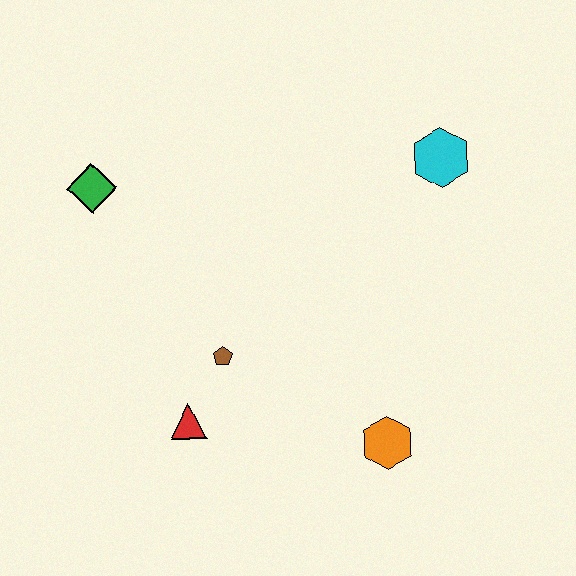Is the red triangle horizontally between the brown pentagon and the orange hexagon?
No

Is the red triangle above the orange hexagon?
Yes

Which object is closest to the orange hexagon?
The brown pentagon is closest to the orange hexagon.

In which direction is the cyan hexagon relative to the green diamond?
The cyan hexagon is to the right of the green diamond.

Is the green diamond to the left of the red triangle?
Yes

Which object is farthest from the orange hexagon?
The green diamond is farthest from the orange hexagon.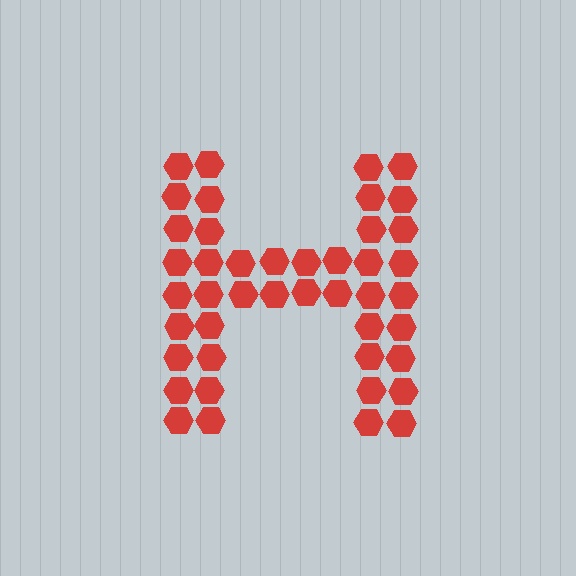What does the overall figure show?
The overall figure shows the letter H.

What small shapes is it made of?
It is made of small hexagons.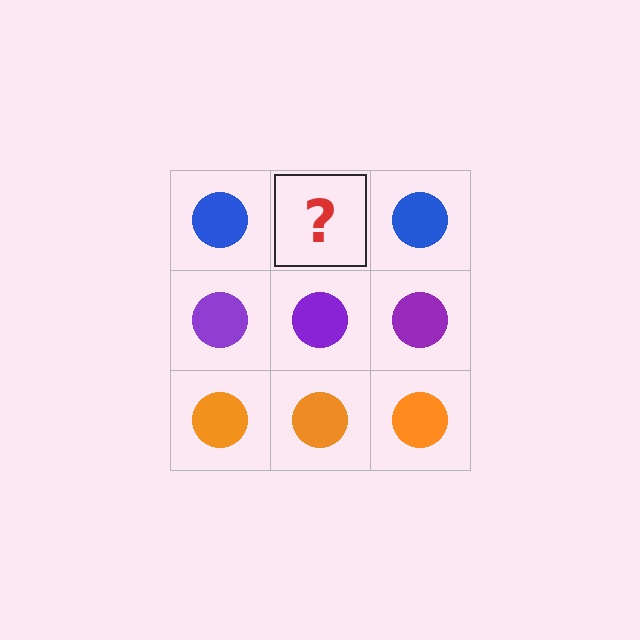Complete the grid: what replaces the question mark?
The question mark should be replaced with a blue circle.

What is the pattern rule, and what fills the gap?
The rule is that each row has a consistent color. The gap should be filled with a blue circle.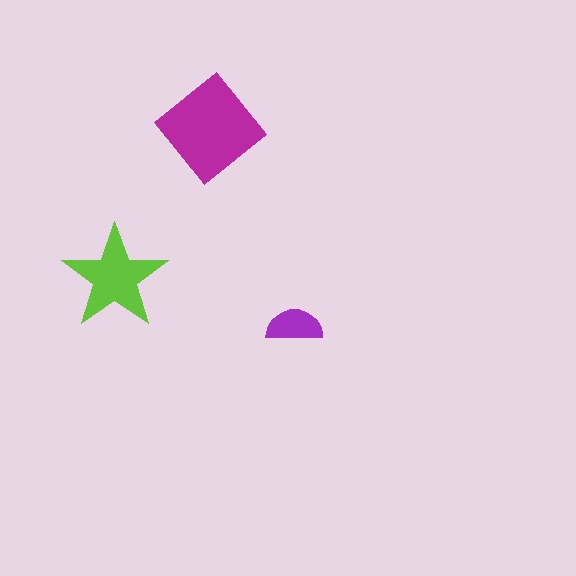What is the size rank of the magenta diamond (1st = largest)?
1st.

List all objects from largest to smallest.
The magenta diamond, the lime star, the purple semicircle.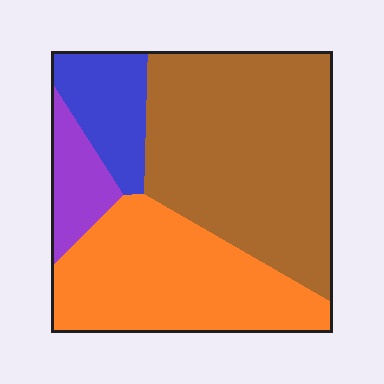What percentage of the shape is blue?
Blue covers around 10% of the shape.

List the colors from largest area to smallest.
From largest to smallest: brown, orange, blue, purple.